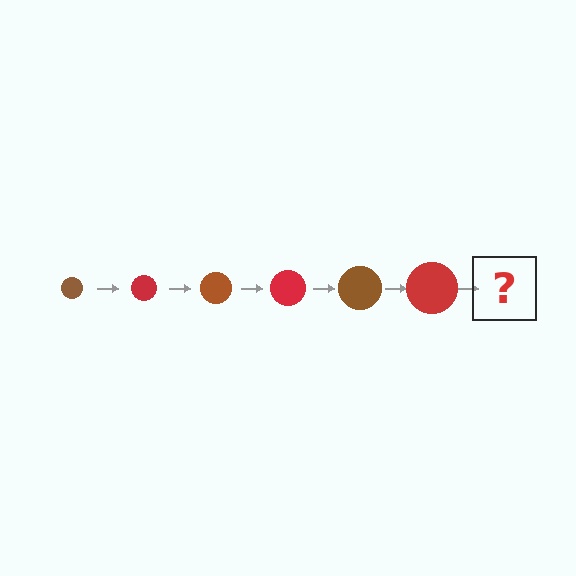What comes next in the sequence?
The next element should be a brown circle, larger than the previous one.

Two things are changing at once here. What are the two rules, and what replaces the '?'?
The two rules are that the circle grows larger each step and the color cycles through brown and red. The '?' should be a brown circle, larger than the previous one.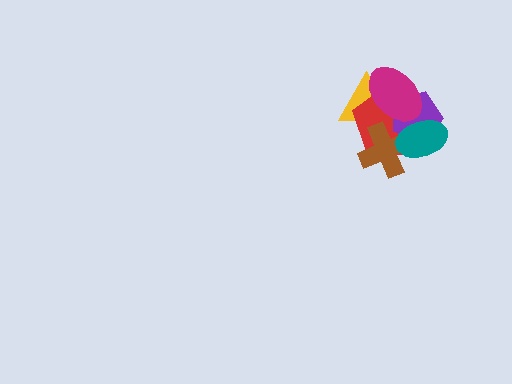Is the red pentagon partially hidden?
Yes, it is partially covered by another shape.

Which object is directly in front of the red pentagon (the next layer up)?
The purple pentagon is directly in front of the red pentagon.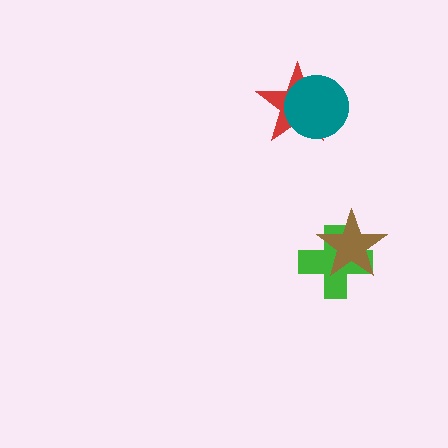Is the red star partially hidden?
Yes, it is partially covered by another shape.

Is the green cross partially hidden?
Yes, it is partially covered by another shape.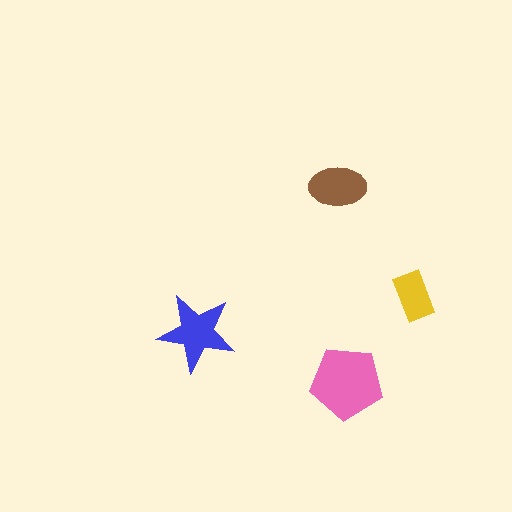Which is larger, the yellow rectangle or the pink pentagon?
The pink pentagon.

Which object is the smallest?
The yellow rectangle.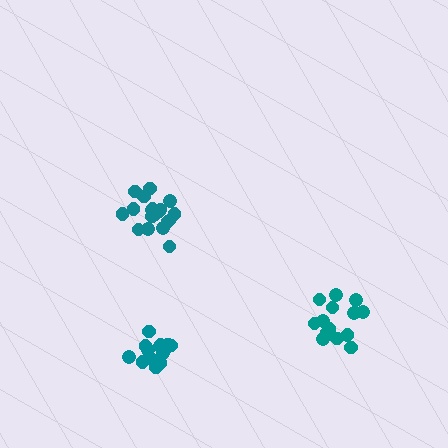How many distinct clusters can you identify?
There are 3 distinct clusters.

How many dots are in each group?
Group 1: 16 dots, Group 2: 14 dots, Group 3: 19 dots (49 total).